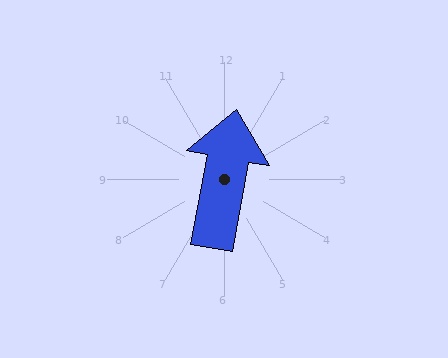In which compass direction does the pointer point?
North.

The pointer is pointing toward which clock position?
Roughly 12 o'clock.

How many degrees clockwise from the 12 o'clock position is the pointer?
Approximately 10 degrees.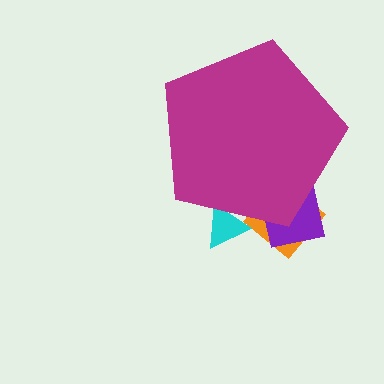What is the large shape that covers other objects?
A magenta pentagon.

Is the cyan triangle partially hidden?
Yes, the cyan triangle is partially hidden behind the magenta pentagon.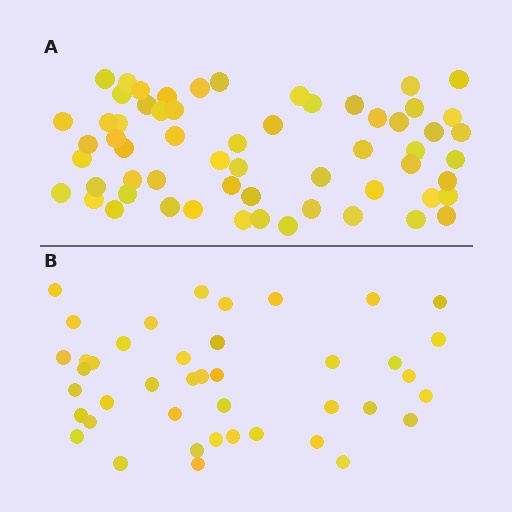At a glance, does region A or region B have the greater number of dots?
Region A (the top region) has more dots.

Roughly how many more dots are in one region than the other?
Region A has approximately 20 more dots than region B.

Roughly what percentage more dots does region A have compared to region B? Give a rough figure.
About 45% more.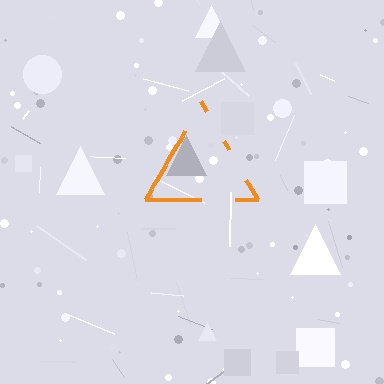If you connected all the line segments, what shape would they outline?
They would outline a triangle.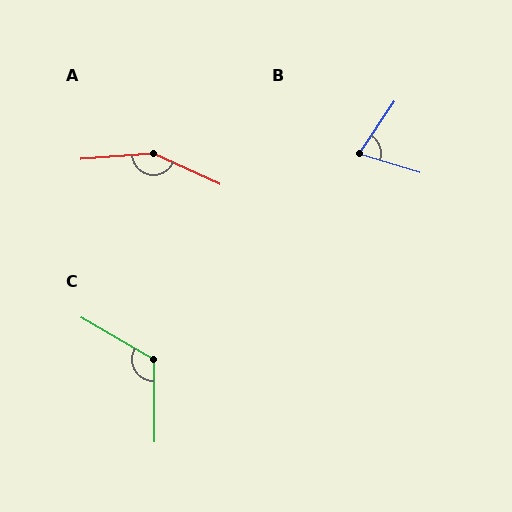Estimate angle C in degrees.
Approximately 120 degrees.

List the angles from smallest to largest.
B (73°), C (120°), A (151°).